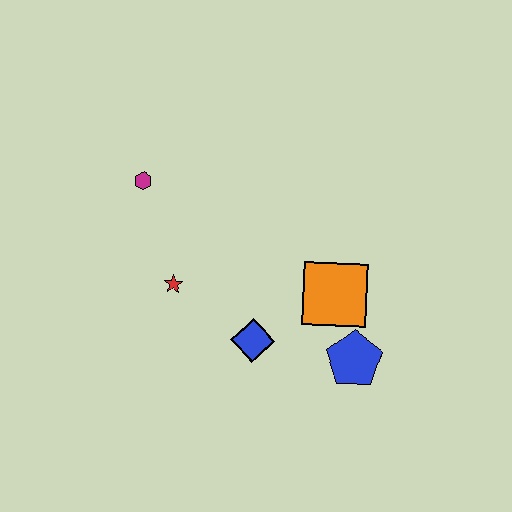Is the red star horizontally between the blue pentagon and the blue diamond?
No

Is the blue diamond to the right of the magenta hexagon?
Yes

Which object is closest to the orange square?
The blue pentagon is closest to the orange square.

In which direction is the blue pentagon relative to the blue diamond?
The blue pentagon is to the right of the blue diamond.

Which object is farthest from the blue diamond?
The magenta hexagon is farthest from the blue diamond.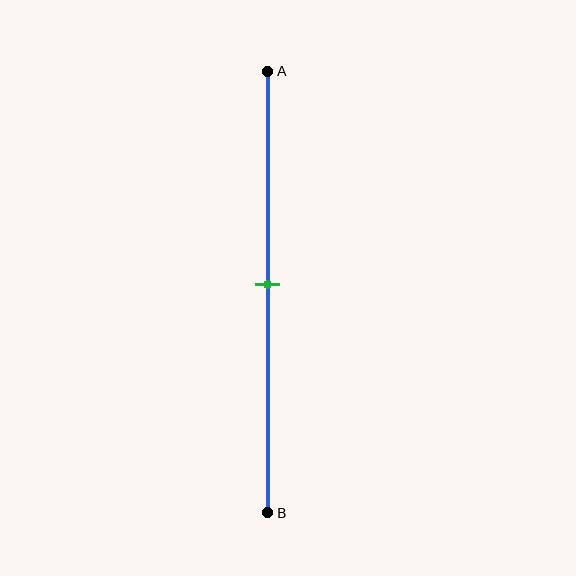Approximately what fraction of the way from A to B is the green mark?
The green mark is approximately 50% of the way from A to B.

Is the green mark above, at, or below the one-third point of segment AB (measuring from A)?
The green mark is below the one-third point of segment AB.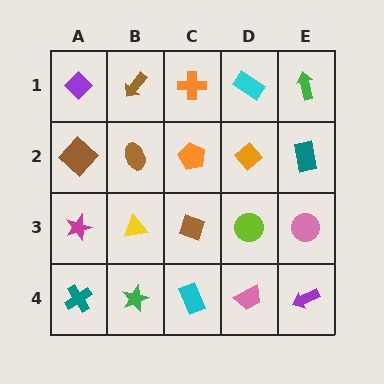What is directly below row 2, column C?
A brown diamond.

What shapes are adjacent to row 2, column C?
An orange cross (row 1, column C), a brown diamond (row 3, column C), a brown ellipse (row 2, column B), an orange diamond (row 2, column D).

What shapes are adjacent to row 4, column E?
A pink circle (row 3, column E), a pink trapezoid (row 4, column D).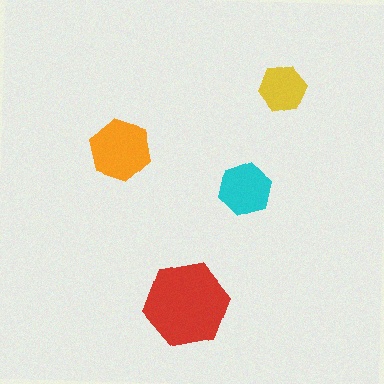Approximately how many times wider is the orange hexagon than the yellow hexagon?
About 1.5 times wider.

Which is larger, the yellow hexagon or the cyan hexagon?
The cyan one.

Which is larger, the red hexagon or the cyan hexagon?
The red one.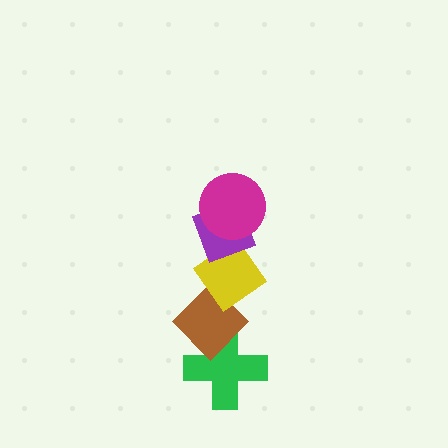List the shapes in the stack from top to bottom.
From top to bottom: the magenta circle, the purple diamond, the yellow diamond, the brown diamond, the green cross.